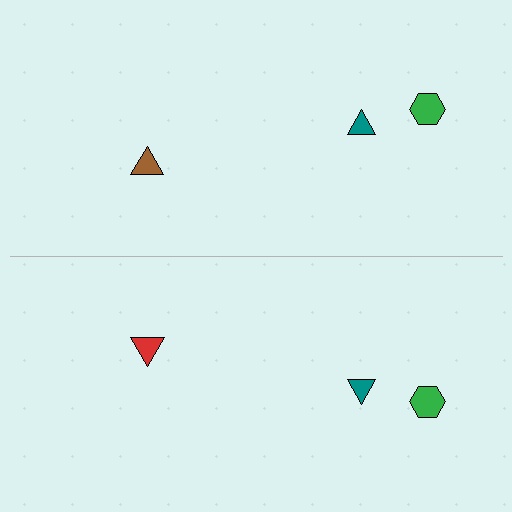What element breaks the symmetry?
The red triangle on the bottom side breaks the symmetry — its mirror counterpart is brown.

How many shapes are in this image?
There are 6 shapes in this image.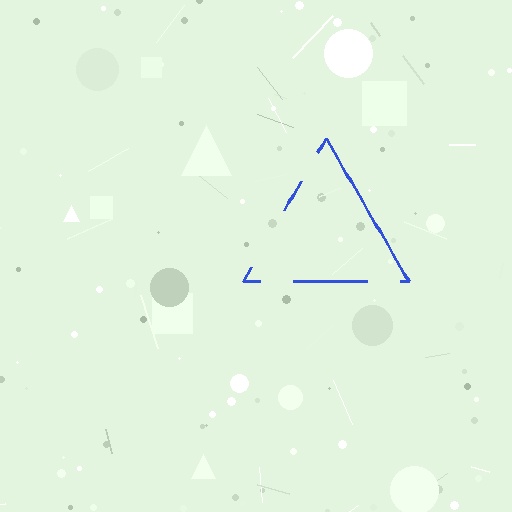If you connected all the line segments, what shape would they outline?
They would outline a triangle.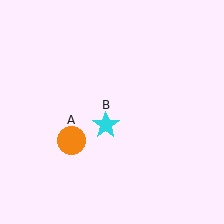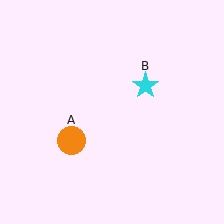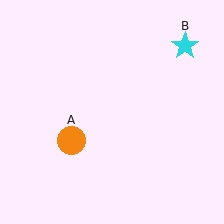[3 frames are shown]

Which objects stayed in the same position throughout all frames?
Orange circle (object A) remained stationary.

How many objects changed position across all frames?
1 object changed position: cyan star (object B).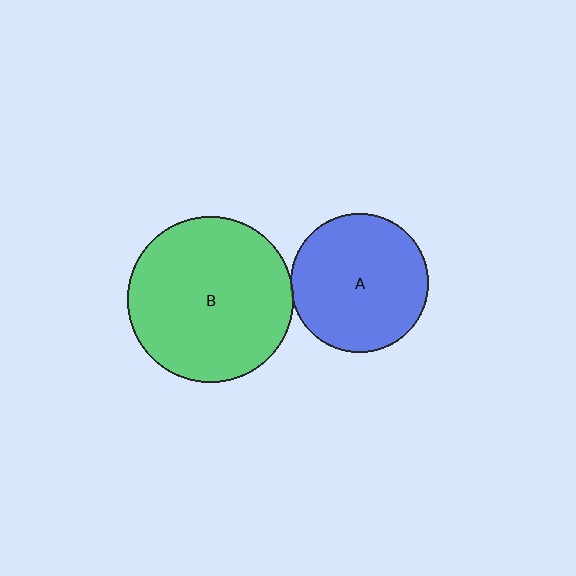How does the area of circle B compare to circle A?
Approximately 1.4 times.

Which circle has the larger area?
Circle B (green).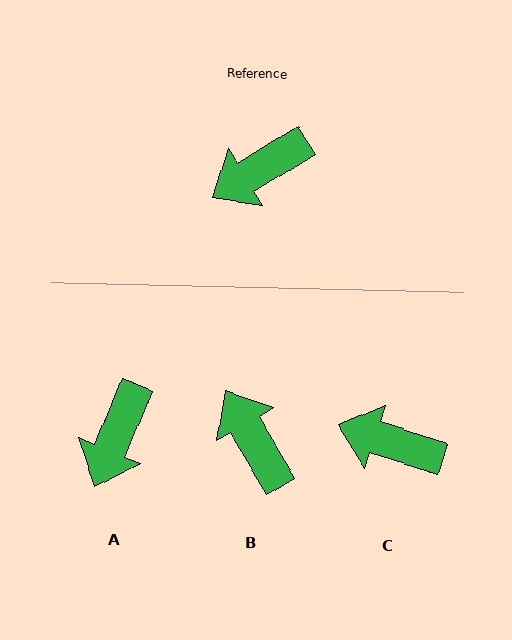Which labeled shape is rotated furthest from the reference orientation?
B, about 91 degrees away.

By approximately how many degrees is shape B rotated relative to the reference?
Approximately 91 degrees clockwise.